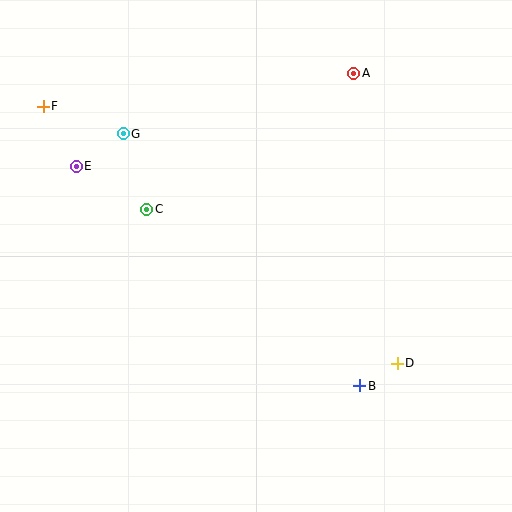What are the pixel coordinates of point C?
Point C is at (146, 209).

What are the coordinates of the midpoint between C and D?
The midpoint between C and D is at (272, 286).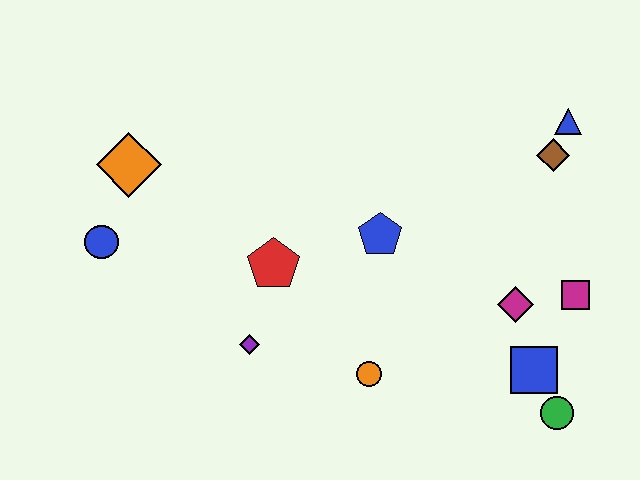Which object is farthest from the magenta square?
The blue circle is farthest from the magenta square.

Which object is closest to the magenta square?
The magenta diamond is closest to the magenta square.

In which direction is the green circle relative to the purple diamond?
The green circle is to the right of the purple diamond.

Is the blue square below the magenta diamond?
Yes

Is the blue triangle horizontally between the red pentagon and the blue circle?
No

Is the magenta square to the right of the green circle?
Yes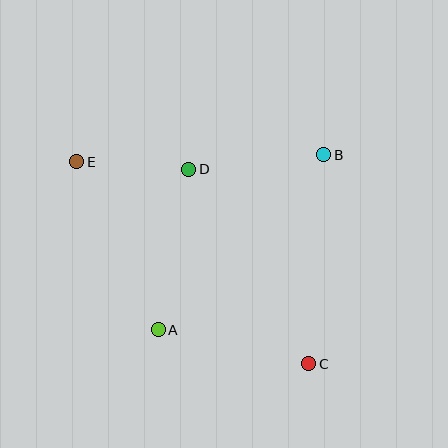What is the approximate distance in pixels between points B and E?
The distance between B and E is approximately 247 pixels.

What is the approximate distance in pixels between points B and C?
The distance between B and C is approximately 209 pixels.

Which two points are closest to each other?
Points D and E are closest to each other.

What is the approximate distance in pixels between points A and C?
The distance between A and C is approximately 154 pixels.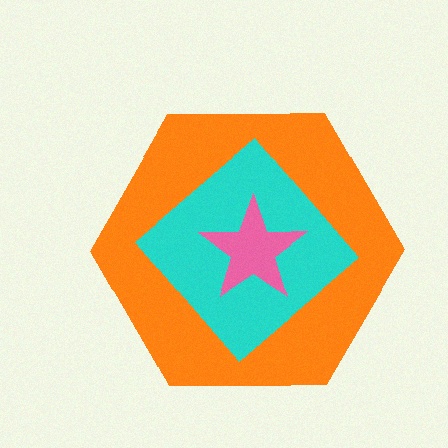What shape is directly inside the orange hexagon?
The cyan diamond.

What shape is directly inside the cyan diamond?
The pink star.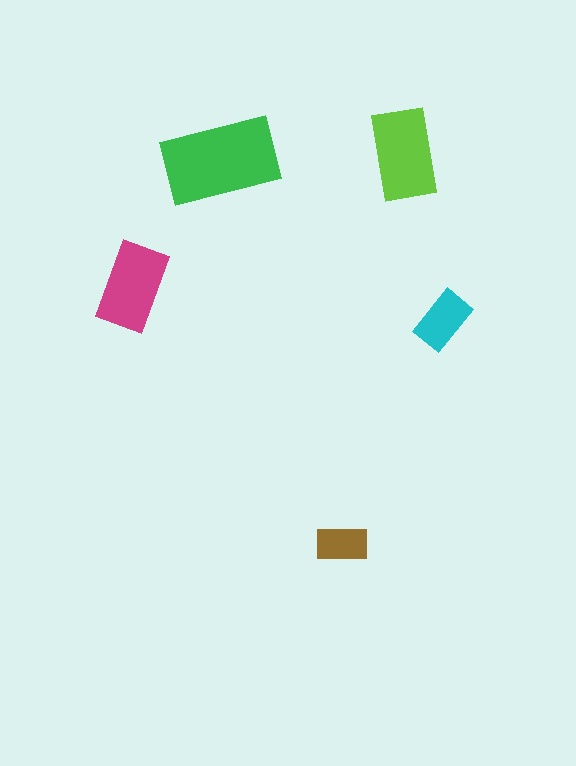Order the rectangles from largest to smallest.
the green one, the lime one, the magenta one, the cyan one, the brown one.